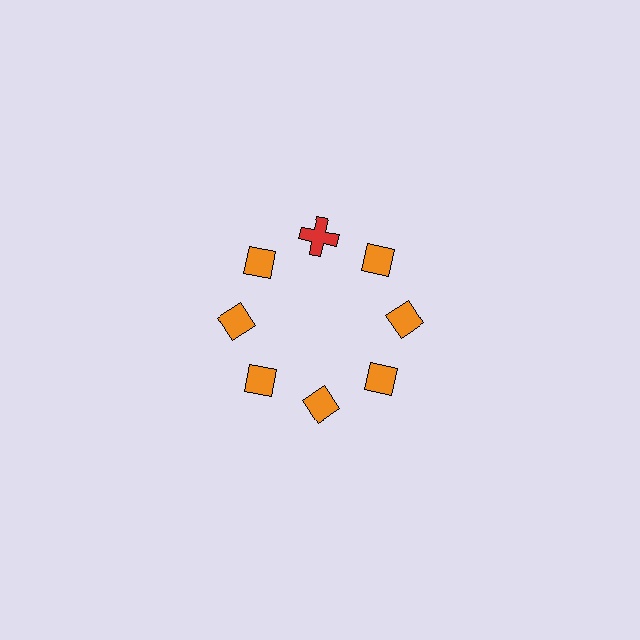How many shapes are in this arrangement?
There are 8 shapes arranged in a ring pattern.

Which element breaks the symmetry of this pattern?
The red cross at roughly the 12 o'clock position breaks the symmetry. All other shapes are orange diamonds.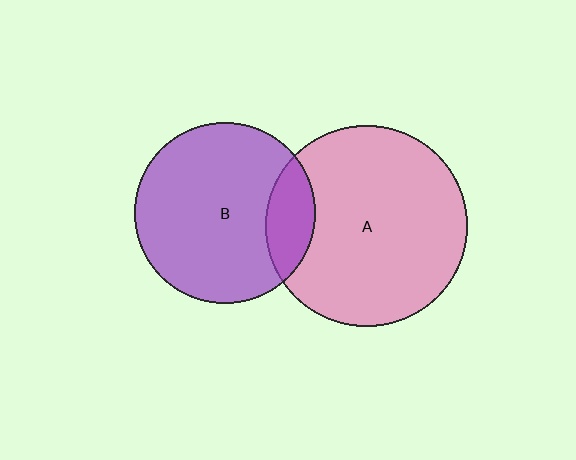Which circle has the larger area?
Circle A (pink).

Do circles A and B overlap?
Yes.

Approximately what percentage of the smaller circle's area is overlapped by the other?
Approximately 15%.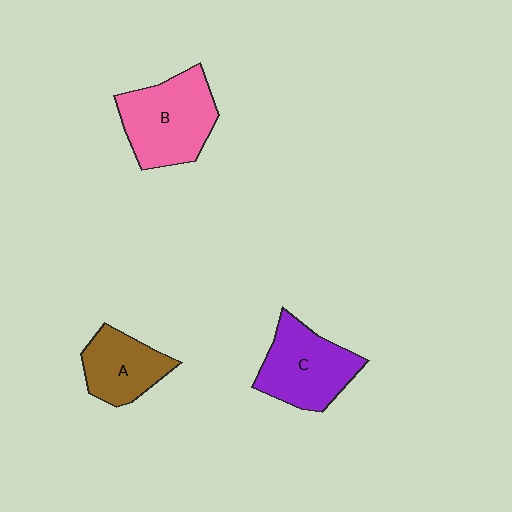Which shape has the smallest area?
Shape A (brown).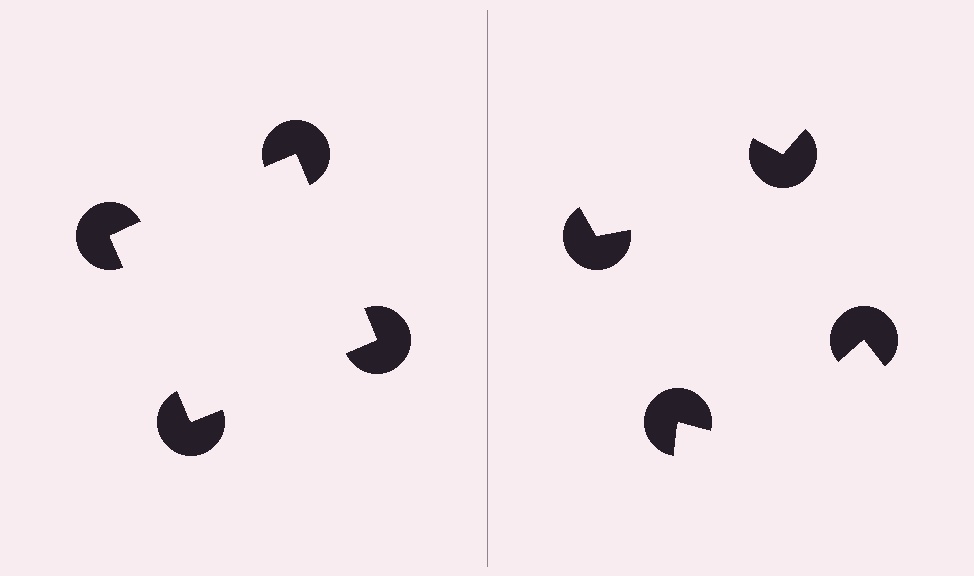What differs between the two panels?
The pac-man discs are positioned identically on both sides; only the wedge orientations differ. On the left they align to a square; on the right they are misaligned.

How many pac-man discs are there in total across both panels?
8 — 4 on each side.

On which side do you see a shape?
An illusory square appears on the left side. On the right side the wedge cuts are rotated, so no coherent shape forms.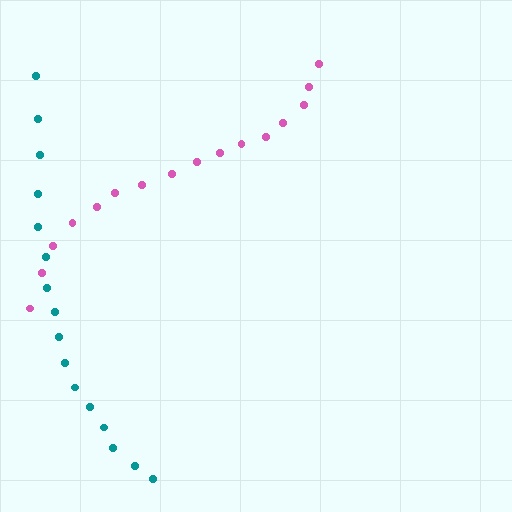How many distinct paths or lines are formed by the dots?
There are 2 distinct paths.